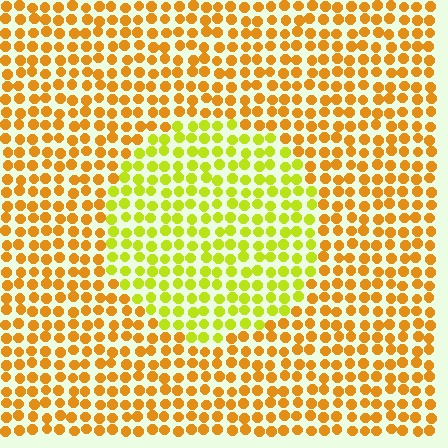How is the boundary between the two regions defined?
The boundary is defined purely by a slight shift in hue (about 38 degrees). Spacing, size, and orientation are identical on both sides.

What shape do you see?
I see a circle.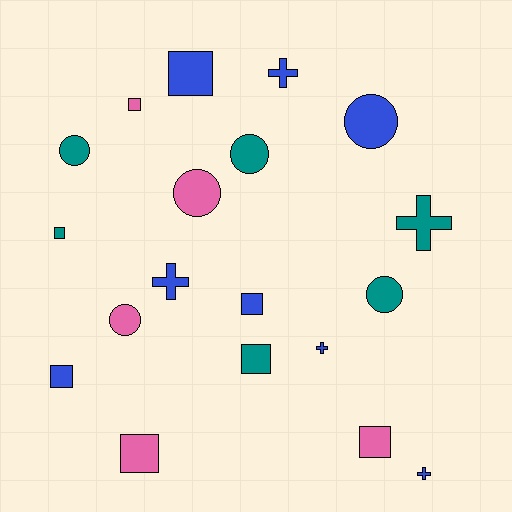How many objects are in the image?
There are 19 objects.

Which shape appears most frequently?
Square, with 8 objects.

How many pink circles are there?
There are 2 pink circles.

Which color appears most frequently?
Blue, with 8 objects.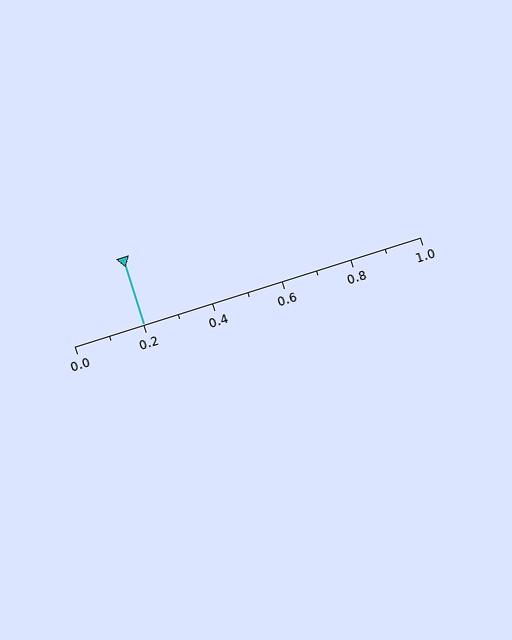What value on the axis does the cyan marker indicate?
The marker indicates approximately 0.2.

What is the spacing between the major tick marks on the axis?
The major ticks are spaced 0.2 apart.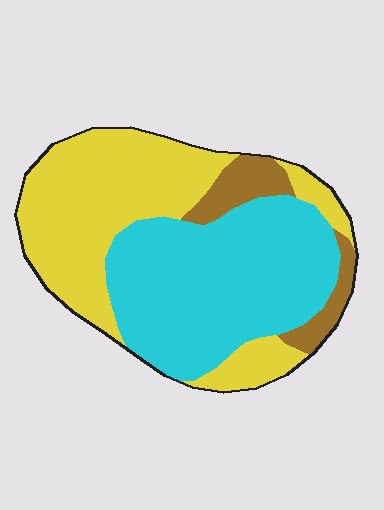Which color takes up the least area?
Brown, at roughly 10%.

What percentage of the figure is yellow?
Yellow takes up between a third and a half of the figure.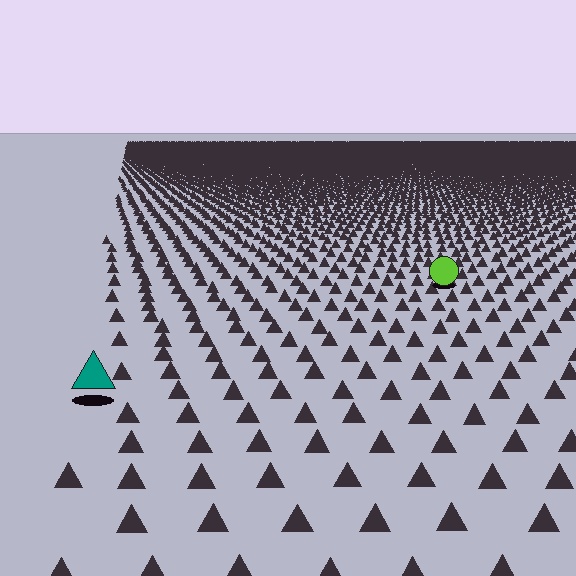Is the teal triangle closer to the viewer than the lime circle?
Yes. The teal triangle is closer — you can tell from the texture gradient: the ground texture is coarser near it.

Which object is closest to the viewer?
The teal triangle is closest. The texture marks near it are larger and more spread out.